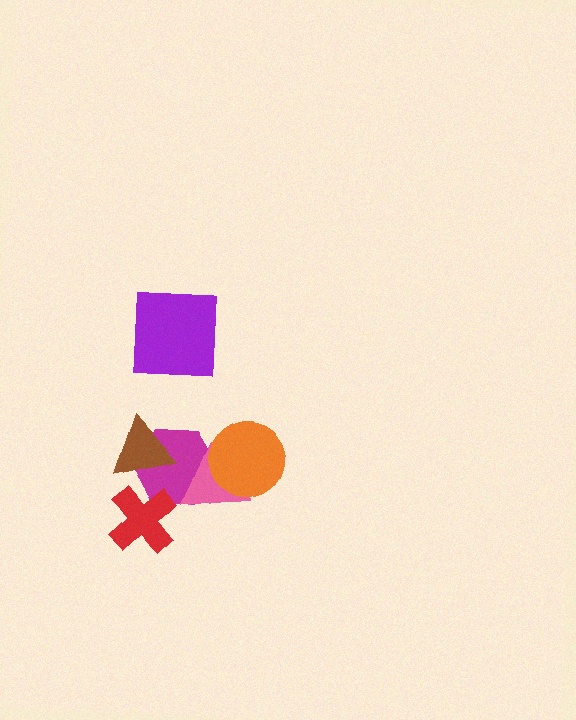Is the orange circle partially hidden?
No, no other shape covers it.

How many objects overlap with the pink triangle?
2 objects overlap with the pink triangle.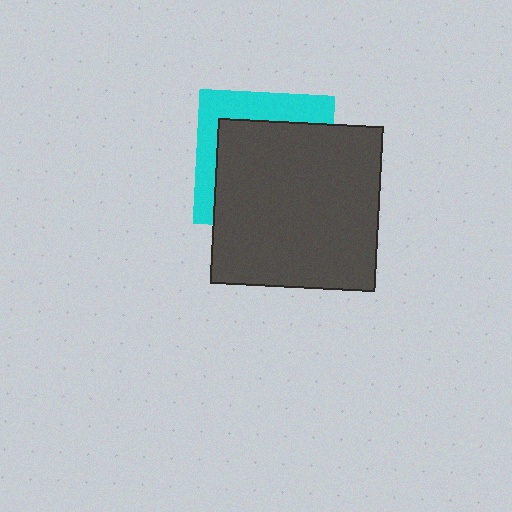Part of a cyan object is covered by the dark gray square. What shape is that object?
It is a square.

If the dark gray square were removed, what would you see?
You would see the complete cyan square.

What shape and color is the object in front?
The object in front is a dark gray square.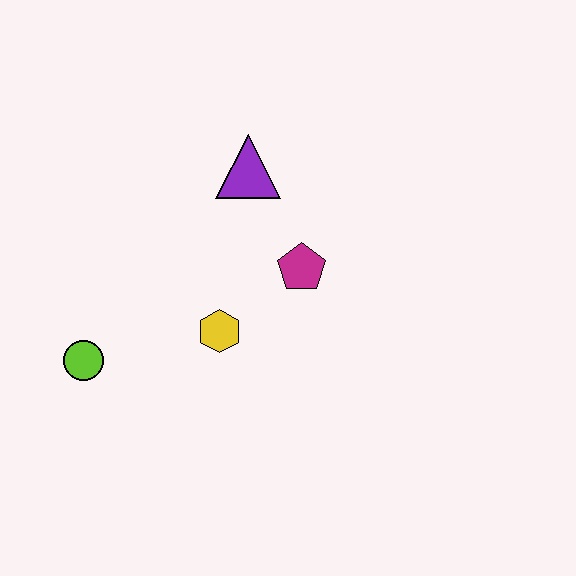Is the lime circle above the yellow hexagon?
No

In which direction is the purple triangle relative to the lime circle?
The purple triangle is above the lime circle.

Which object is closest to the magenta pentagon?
The yellow hexagon is closest to the magenta pentagon.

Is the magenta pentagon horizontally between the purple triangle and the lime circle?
No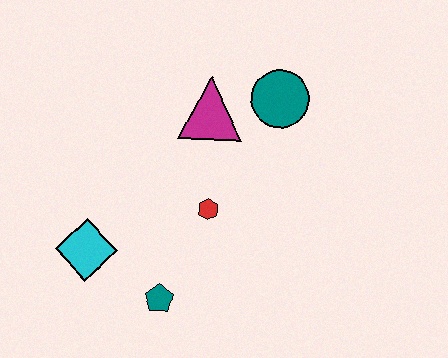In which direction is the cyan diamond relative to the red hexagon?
The cyan diamond is to the left of the red hexagon.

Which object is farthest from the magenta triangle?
The teal pentagon is farthest from the magenta triangle.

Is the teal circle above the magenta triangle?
Yes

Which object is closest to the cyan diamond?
The teal pentagon is closest to the cyan diamond.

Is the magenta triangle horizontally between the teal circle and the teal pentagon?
Yes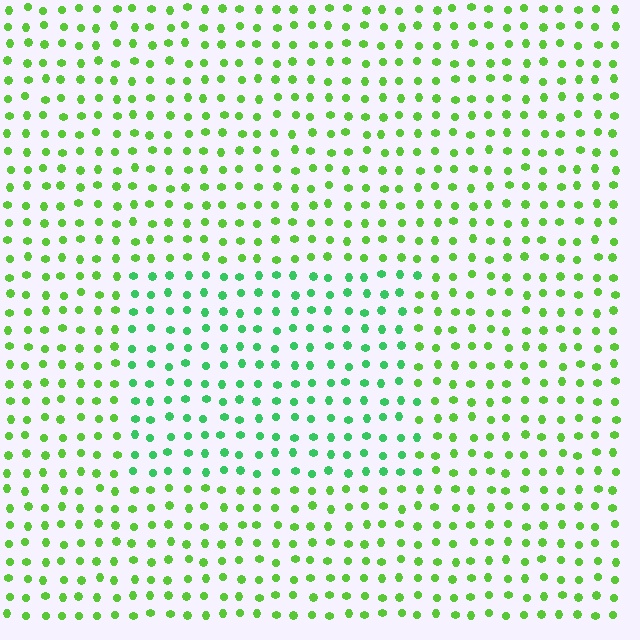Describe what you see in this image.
The image is filled with small lime elements in a uniform arrangement. A rectangle-shaped region is visible where the elements are tinted to a slightly different hue, forming a subtle color boundary.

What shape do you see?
I see a rectangle.